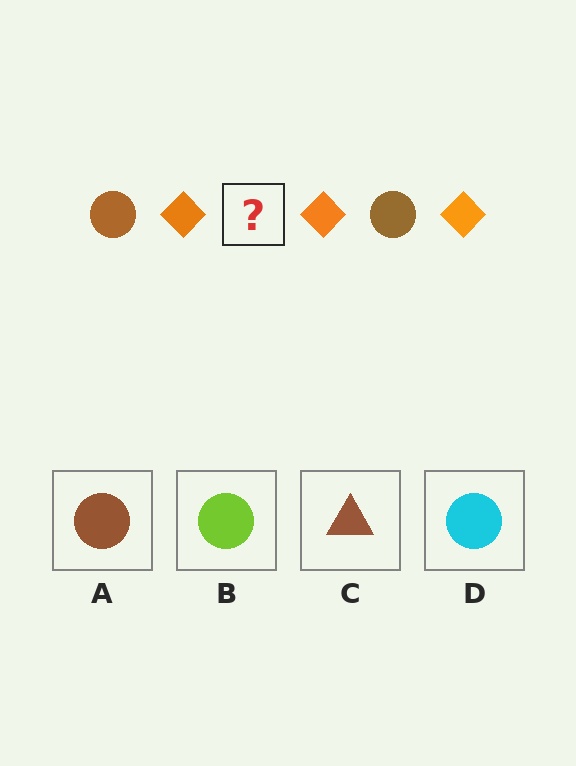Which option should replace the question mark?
Option A.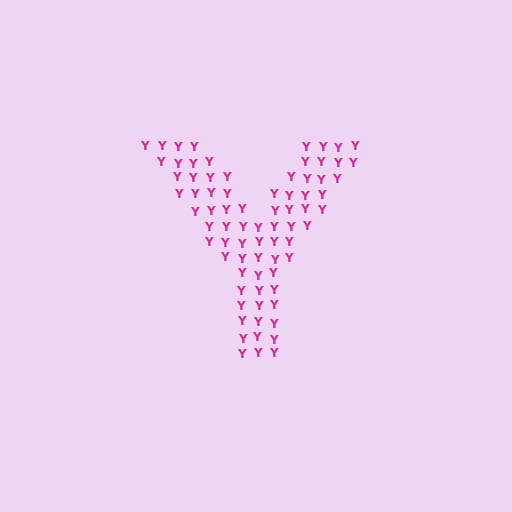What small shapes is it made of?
It is made of small letter Y's.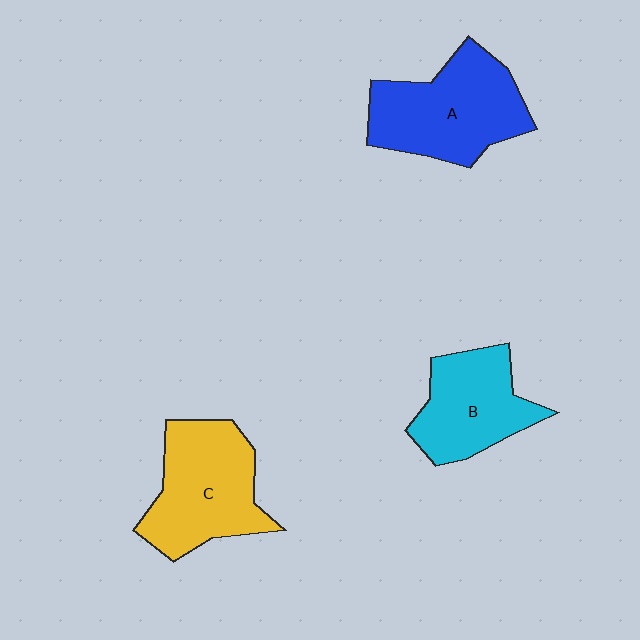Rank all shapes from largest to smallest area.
From largest to smallest: A (blue), C (yellow), B (cyan).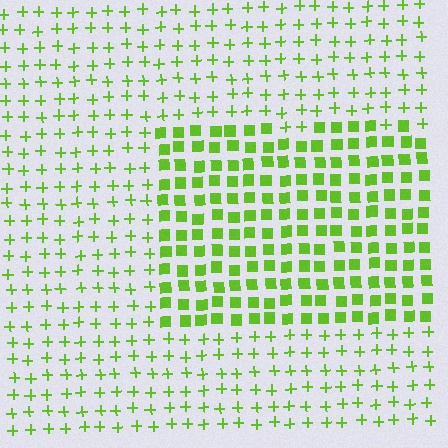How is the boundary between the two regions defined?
The boundary is defined by a change in element shape: squares inside vs. plus signs outside. All elements share the same color and spacing.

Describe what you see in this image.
The image is filled with small lime elements arranged in a uniform grid. A rectangle-shaped region contains squares, while the surrounding area contains plus signs. The boundary is defined purely by the change in element shape.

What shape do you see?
I see a rectangle.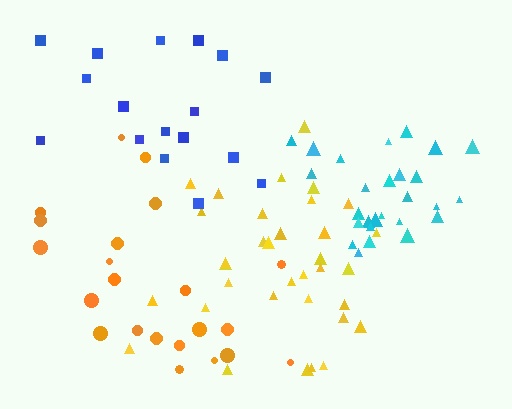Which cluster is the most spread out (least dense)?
Blue.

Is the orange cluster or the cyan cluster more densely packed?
Cyan.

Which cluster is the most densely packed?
Cyan.